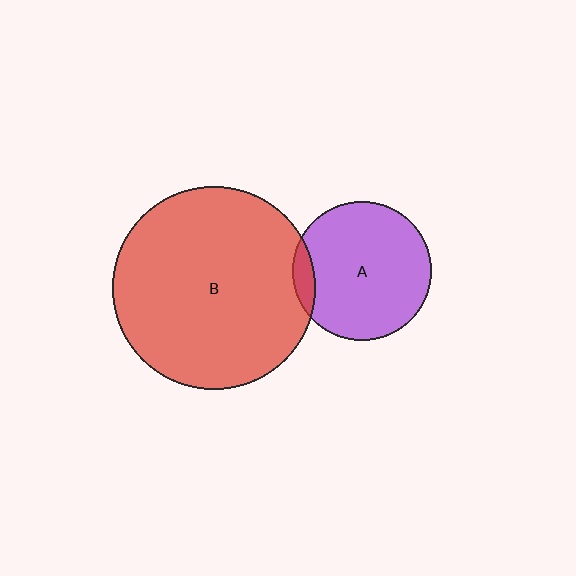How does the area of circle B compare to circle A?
Approximately 2.1 times.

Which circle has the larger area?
Circle B (red).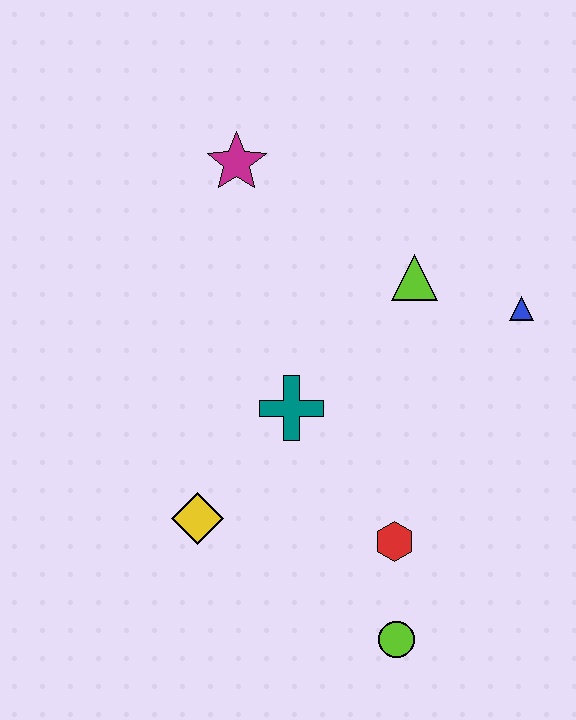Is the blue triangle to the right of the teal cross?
Yes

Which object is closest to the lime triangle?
The blue triangle is closest to the lime triangle.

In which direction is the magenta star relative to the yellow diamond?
The magenta star is above the yellow diamond.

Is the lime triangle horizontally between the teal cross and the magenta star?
No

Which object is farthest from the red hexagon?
The magenta star is farthest from the red hexagon.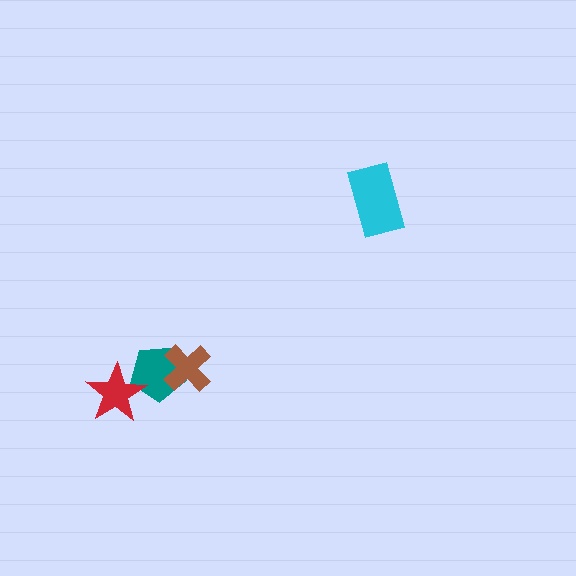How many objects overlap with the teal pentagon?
2 objects overlap with the teal pentagon.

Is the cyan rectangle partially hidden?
No, no other shape covers it.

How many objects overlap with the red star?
1 object overlaps with the red star.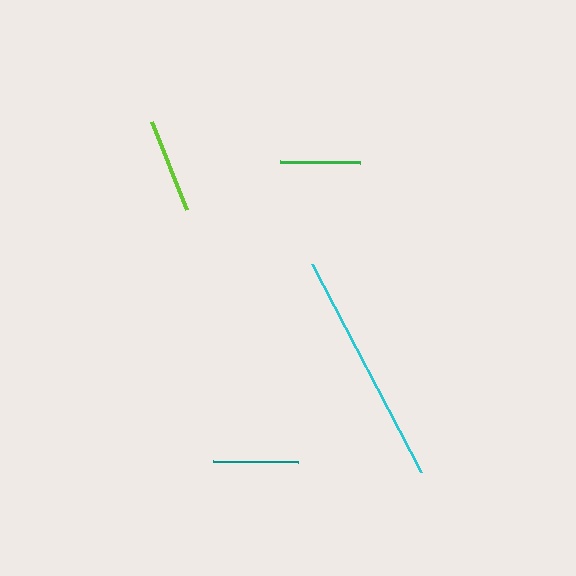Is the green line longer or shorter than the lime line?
The lime line is longer than the green line.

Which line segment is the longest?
The cyan line is the longest at approximately 234 pixels.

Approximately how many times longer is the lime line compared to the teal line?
The lime line is approximately 1.1 times the length of the teal line.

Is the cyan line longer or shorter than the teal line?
The cyan line is longer than the teal line.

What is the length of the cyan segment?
The cyan segment is approximately 234 pixels long.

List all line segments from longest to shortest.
From longest to shortest: cyan, lime, teal, green.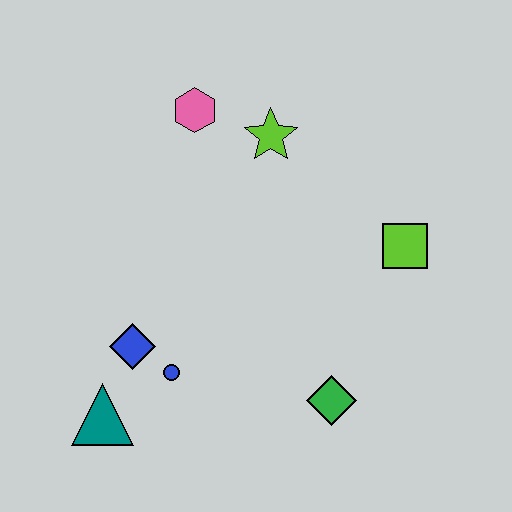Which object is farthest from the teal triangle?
The lime square is farthest from the teal triangle.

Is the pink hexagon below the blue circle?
No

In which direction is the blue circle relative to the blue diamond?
The blue circle is to the right of the blue diamond.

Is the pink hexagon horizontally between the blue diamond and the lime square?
Yes